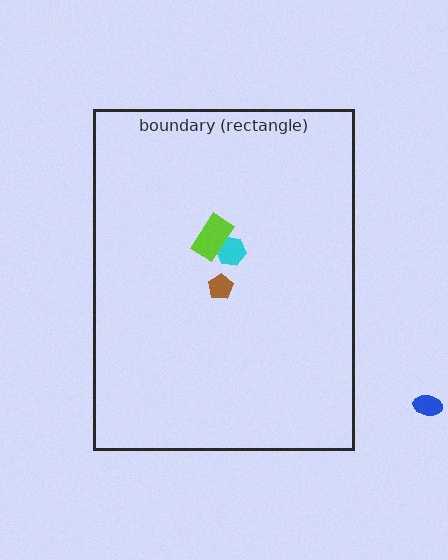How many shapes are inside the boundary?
3 inside, 1 outside.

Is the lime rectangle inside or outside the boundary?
Inside.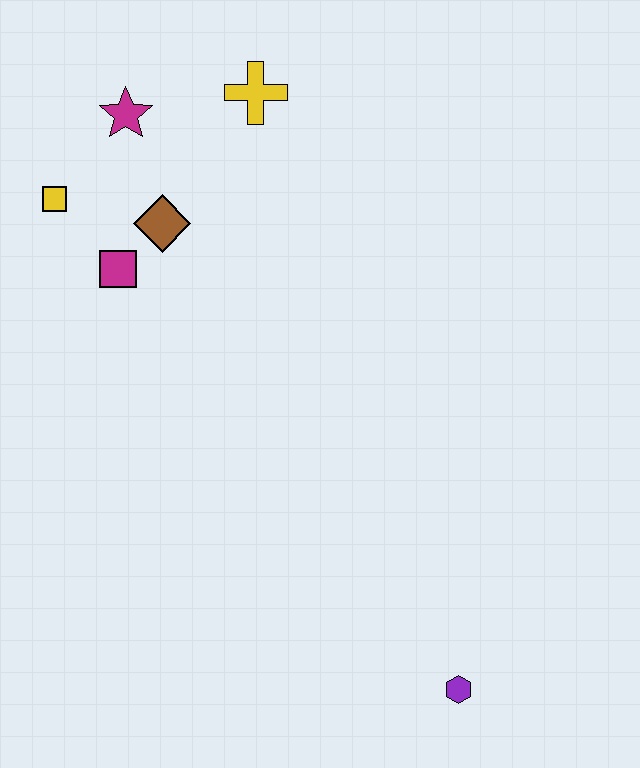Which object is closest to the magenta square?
The brown diamond is closest to the magenta square.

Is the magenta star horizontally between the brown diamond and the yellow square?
Yes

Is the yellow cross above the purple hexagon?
Yes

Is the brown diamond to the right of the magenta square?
Yes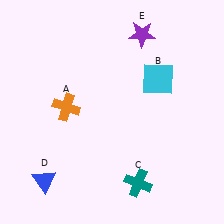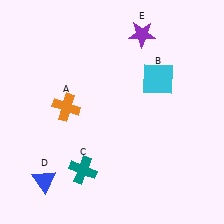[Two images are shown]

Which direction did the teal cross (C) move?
The teal cross (C) moved left.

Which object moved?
The teal cross (C) moved left.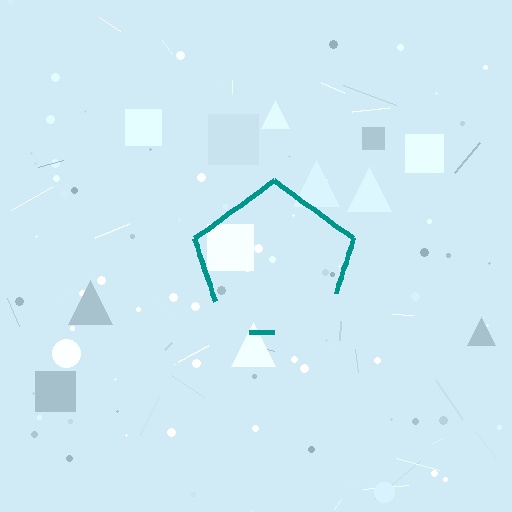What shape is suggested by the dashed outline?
The dashed outline suggests a pentagon.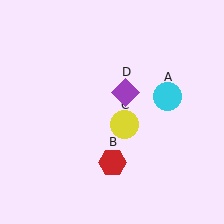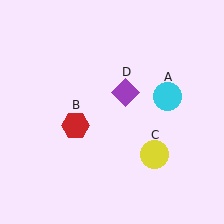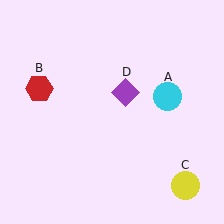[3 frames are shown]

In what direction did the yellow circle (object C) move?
The yellow circle (object C) moved down and to the right.